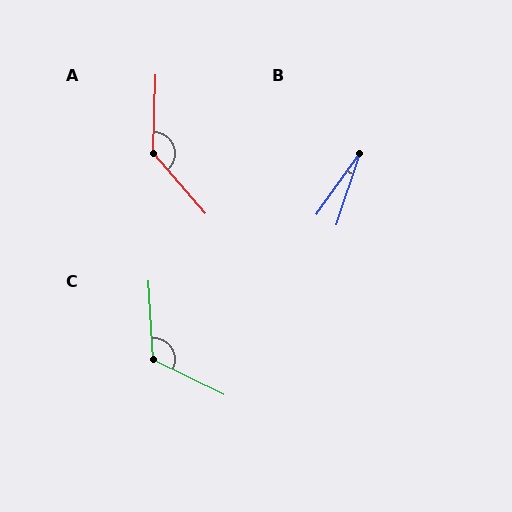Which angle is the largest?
A, at approximately 137 degrees.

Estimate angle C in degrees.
Approximately 119 degrees.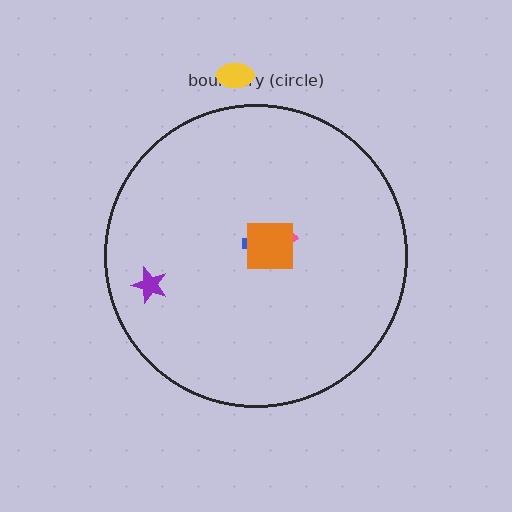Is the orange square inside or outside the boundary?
Inside.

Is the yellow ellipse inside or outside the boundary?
Outside.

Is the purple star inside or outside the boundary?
Inside.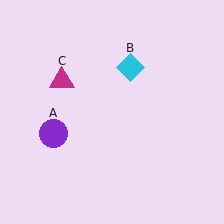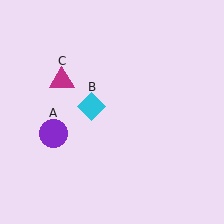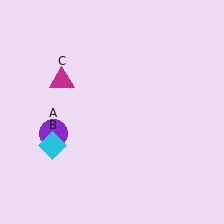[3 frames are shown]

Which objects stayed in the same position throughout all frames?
Purple circle (object A) and magenta triangle (object C) remained stationary.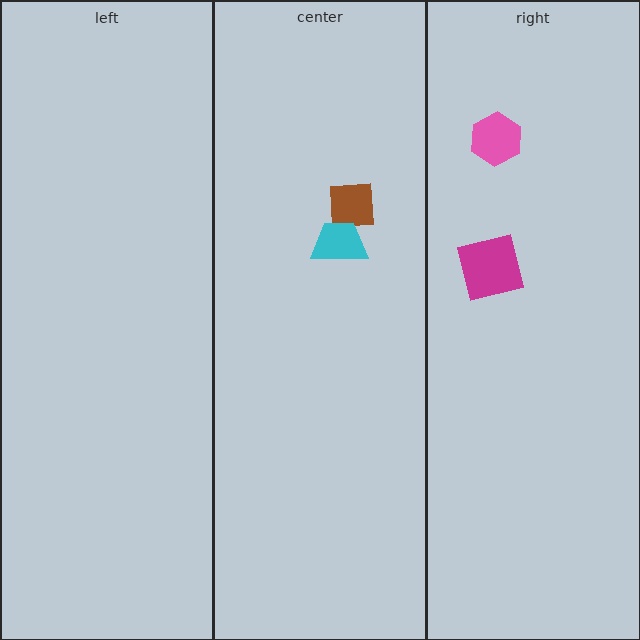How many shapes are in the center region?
2.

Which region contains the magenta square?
The right region.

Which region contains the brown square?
The center region.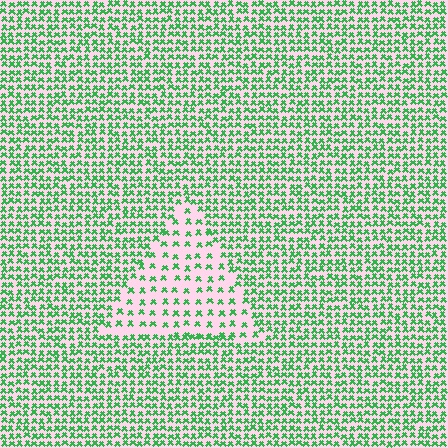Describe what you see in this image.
The image contains small green elements arranged at two different densities. A triangle-shaped region is visible where the elements are less densely packed than the surrounding area.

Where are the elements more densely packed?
The elements are more densely packed outside the triangle boundary.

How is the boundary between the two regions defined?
The boundary is defined by a change in element density (approximately 2.2x ratio). All elements are the same color, size, and shape.